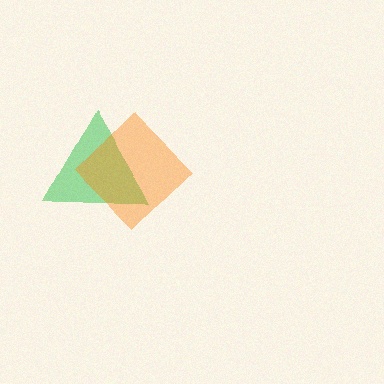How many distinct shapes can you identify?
There are 2 distinct shapes: a green triangle, an orange diamond.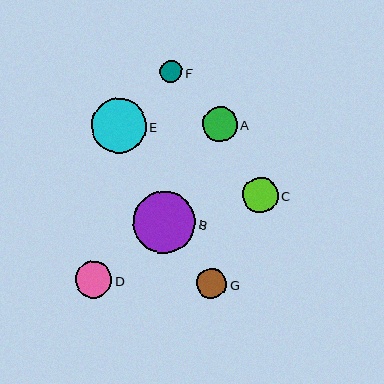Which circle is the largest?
Circle B is the largest with a size of approximately 62 pixels.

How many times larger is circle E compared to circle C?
Circle E is approximately 1.5 times the size of circle C.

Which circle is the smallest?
Circle F is the smallest with a size of approximately 22 pixels.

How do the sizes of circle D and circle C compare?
Circle D and circle C are approximately the same size.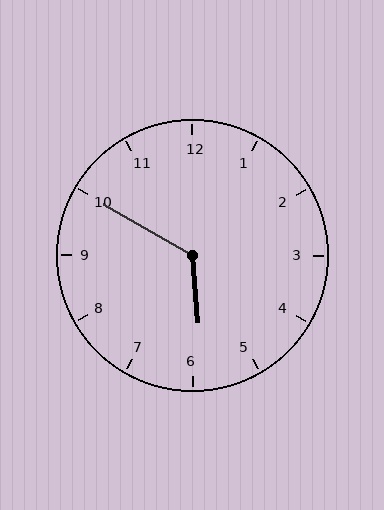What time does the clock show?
5:50.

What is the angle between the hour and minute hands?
Approximately 125 degrees.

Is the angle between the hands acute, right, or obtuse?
It is obtuse.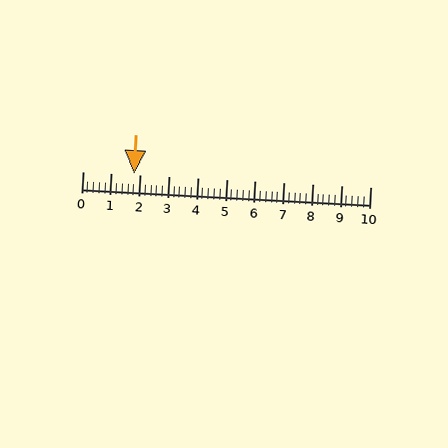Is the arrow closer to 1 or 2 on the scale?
The arrow is closer to 2.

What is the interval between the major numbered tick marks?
The major tick marks are spaced 1 units apart.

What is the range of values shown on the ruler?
The ruler shows values from 0 to 10.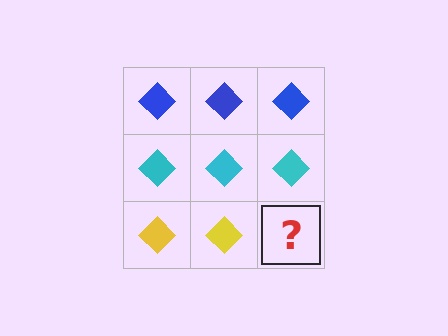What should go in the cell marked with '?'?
The missing cell should contain a yellow diamond.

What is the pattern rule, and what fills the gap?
The rule is that each row has a consistent color. The gap should be filled with a yellow diamond.